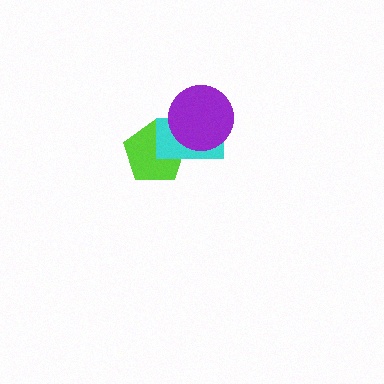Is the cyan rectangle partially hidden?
Yes, it is partially covered by another shape.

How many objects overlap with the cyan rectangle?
2 objects overlap with the cyan rectangle.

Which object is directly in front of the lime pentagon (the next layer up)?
The cyan rectangle is directly in front of the lime pentagon.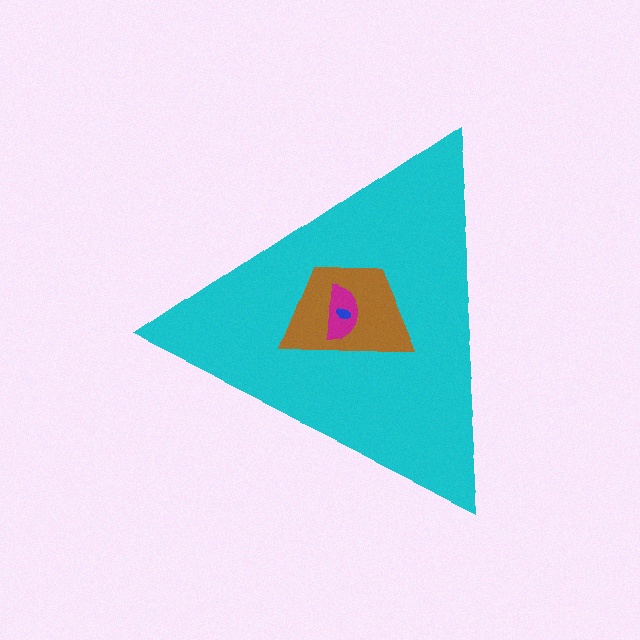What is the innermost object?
The blue ellipse.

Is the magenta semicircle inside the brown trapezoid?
Yes.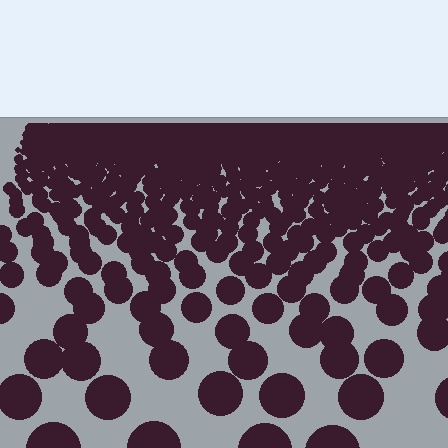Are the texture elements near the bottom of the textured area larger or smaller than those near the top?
Larger. Near the bottom, elements are closer to the viewer and appear at a bigger on-screen size.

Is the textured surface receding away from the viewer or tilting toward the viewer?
The surface is receding away from the viewer. Texture elements get smaller and denser toward the top.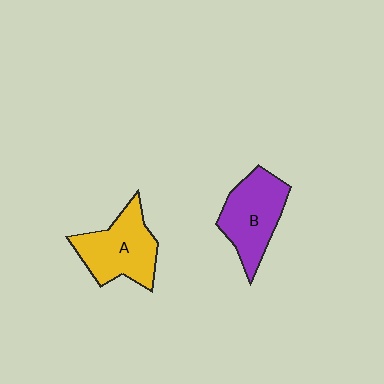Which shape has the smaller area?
Shape B (purple).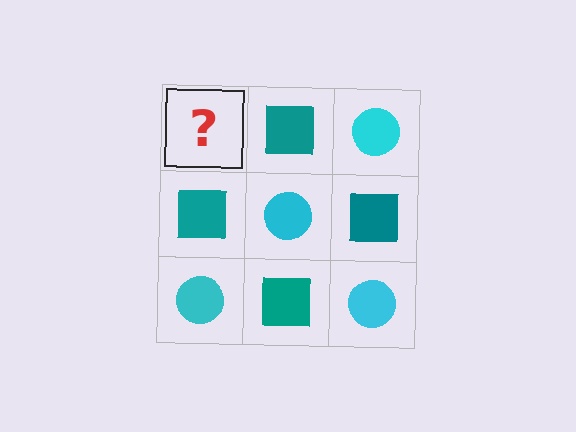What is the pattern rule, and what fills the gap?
The rule is that it alternates cyan circle and teal square in a checkerboard pattern. The gap should be filled with a cyan circle.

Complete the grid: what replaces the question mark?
The question mark should be replaced with a cyan circle.